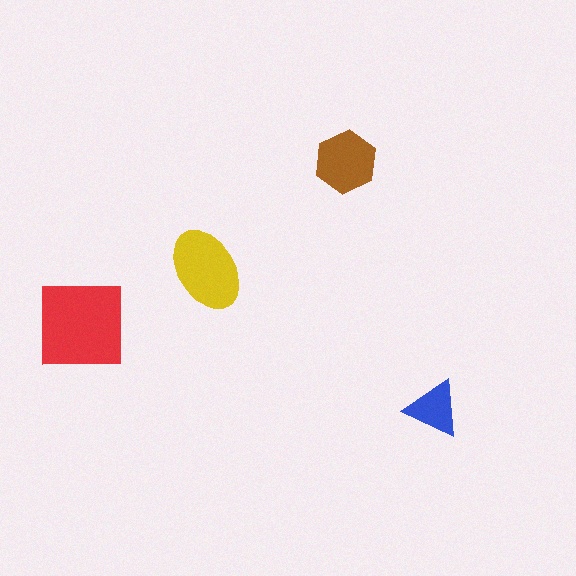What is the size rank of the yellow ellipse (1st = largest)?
2nd.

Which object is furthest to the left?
The red square is leftmost.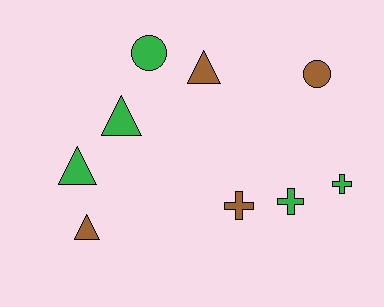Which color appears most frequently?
Green, with 5 objects.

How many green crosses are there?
There are 2 green crosses.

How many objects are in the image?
There are 9 objects.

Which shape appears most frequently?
Triangle, with 4 objects.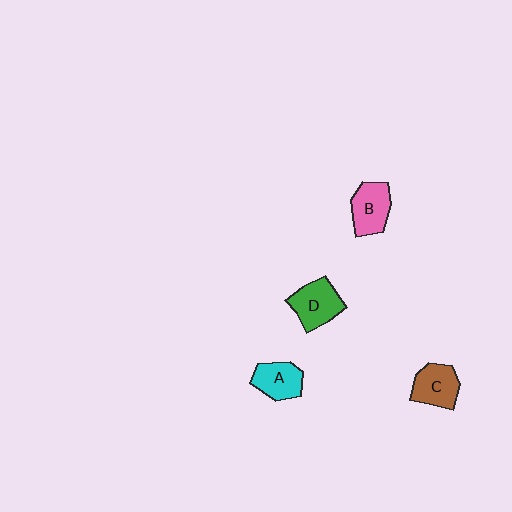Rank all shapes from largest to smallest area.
From largest to smallest: D (green), B (pink), C (brown), A (cyan).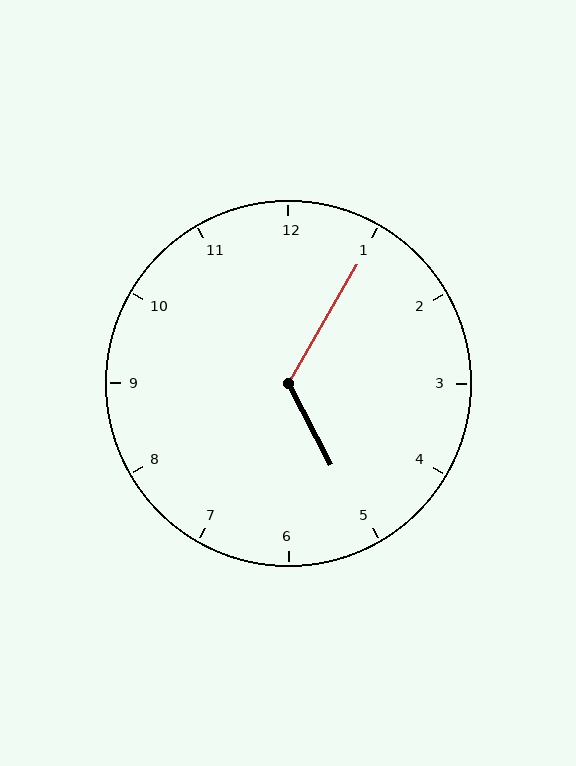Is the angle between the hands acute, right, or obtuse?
It is obtuse.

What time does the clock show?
5:05.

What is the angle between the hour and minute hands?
Approximately 122 degrees.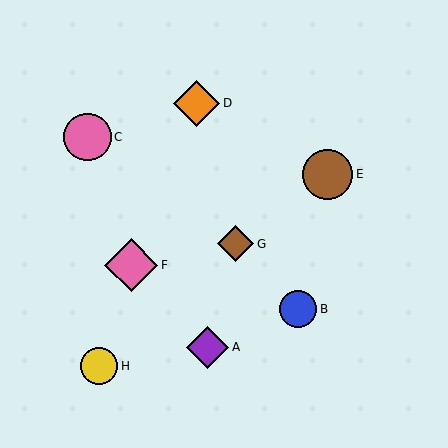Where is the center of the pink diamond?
The center of the pink diamond is at (131, 265).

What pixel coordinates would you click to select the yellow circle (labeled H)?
Click at (99, 366) to select the yellow circle H.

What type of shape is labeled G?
Shape G is a brown diamond.